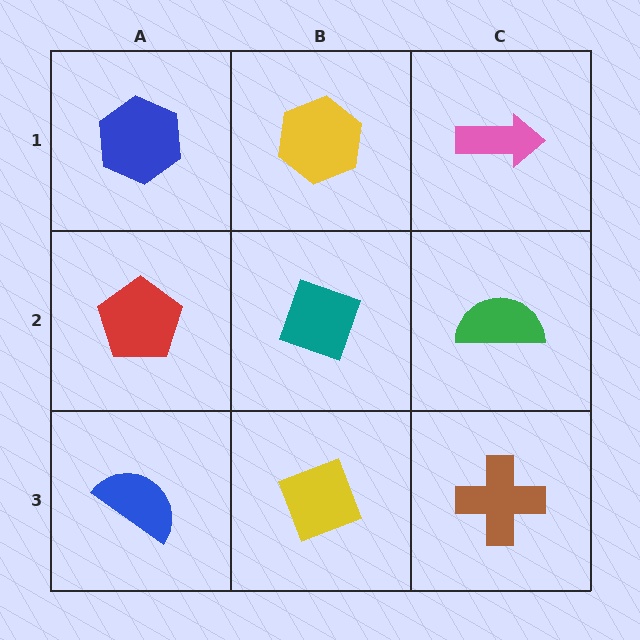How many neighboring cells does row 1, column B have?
3.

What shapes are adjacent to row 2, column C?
A pink arrow (row 1, column C), a brown cross (row 3, column C), a teal diamond (row 2, column B).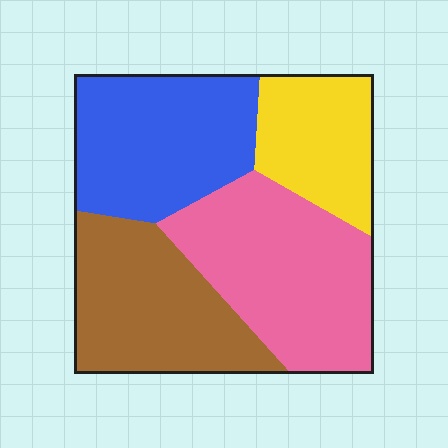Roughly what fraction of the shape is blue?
Blue covers roughly 25% of the shape.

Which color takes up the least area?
Yellow, at roughly 15%.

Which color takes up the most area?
Pink, at roughly 30%.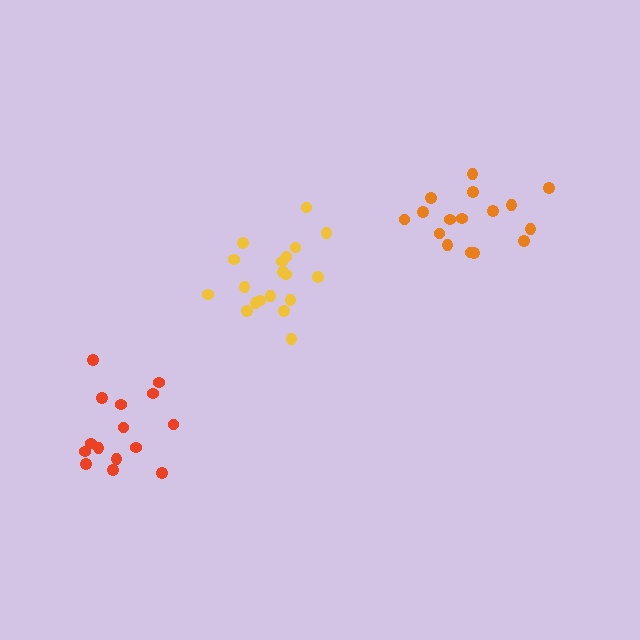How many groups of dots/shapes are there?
There are 3 groups.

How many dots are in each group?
Group 1: 19 dots, Group 2: 15 dots, Group 3: 16 dots (50 total).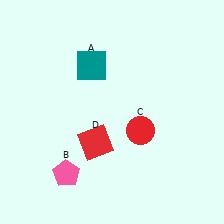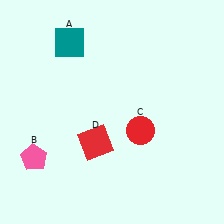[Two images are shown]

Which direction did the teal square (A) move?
The teal square (A) moved up.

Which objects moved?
The objects that moved are: the teal square (A), the pink pentagon (B).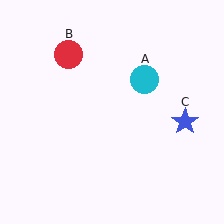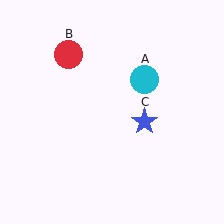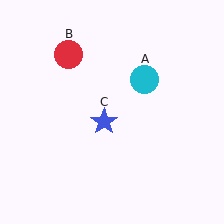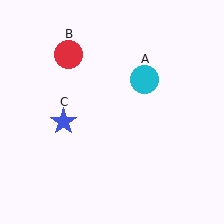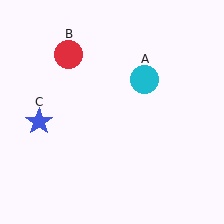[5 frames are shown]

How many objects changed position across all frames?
1 object changed position: blue star (object C).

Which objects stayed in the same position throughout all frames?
Cyan circle (object A) and red circle (object B) remained stationary.